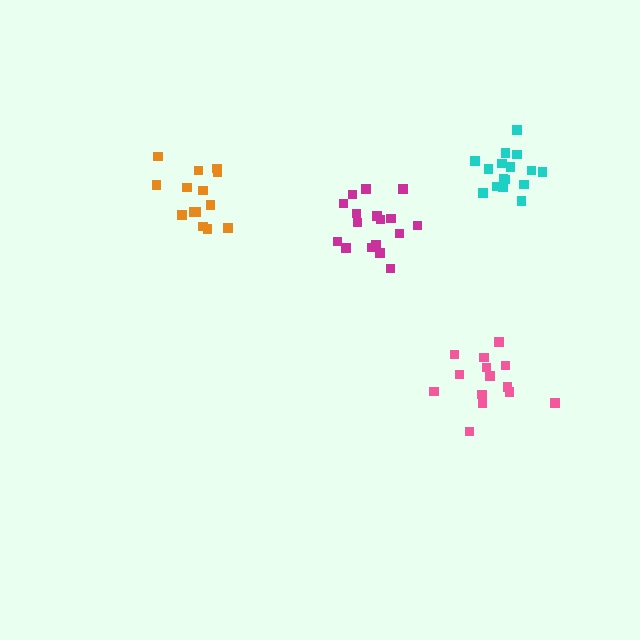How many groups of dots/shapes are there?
There are 4 groups.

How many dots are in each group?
Group 1: 16 dots, Group 2: 14 dots, Group 3: 14 dots, Group 4: 17 dots (61 total).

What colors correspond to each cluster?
The clusters are colored: cyan, pink, orange, magenta.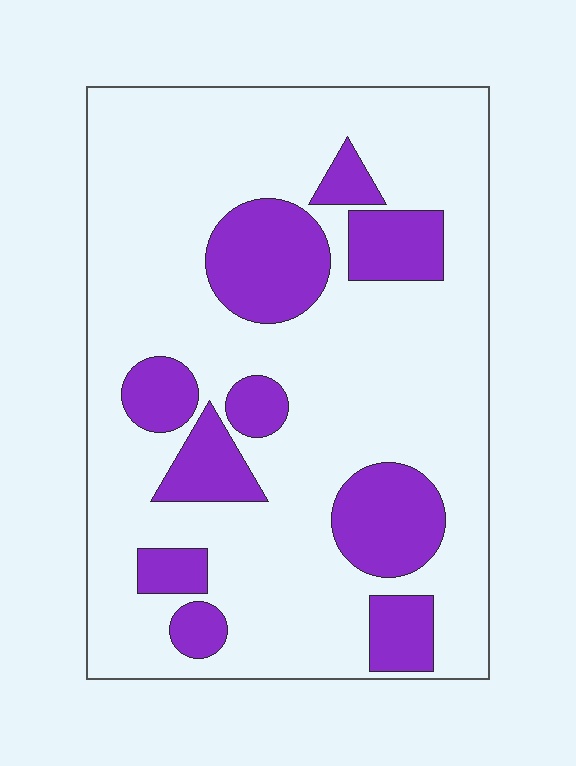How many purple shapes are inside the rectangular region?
10.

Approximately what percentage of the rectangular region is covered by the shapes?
Approximately 25%.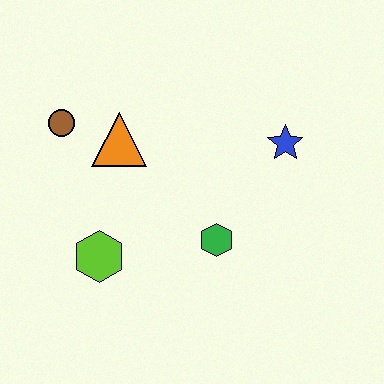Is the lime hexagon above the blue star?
No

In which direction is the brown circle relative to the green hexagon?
The brown circle is to the left of the green hexagon.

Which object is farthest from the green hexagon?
The brown circle is farthest from the green hexagon.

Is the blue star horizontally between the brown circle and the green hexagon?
No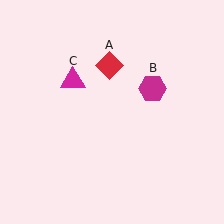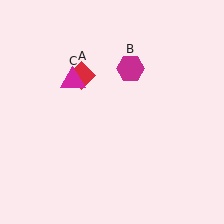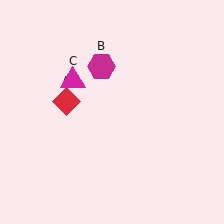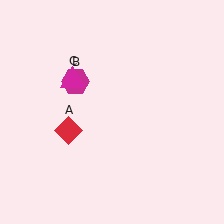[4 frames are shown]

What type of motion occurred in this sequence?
The red diamond (object A), magenta hexagon (object B) rotated counterclockwise around the center of the scene.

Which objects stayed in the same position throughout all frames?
Magenta triangle (object C) remained stationary.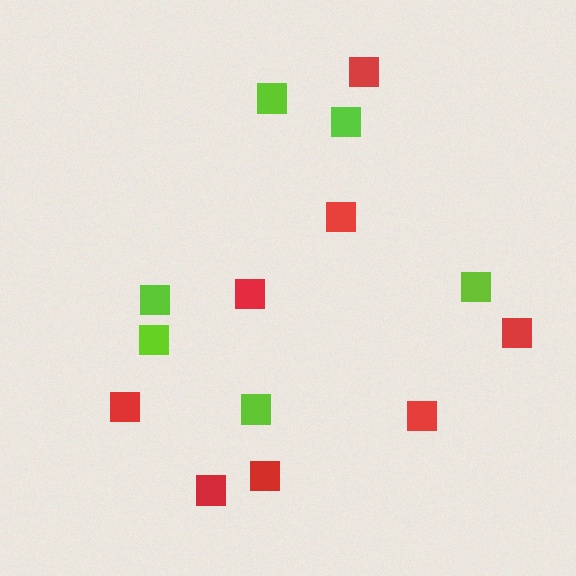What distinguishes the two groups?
There are 2 groups: one group of lime squares (6) and one group of red squares (8).